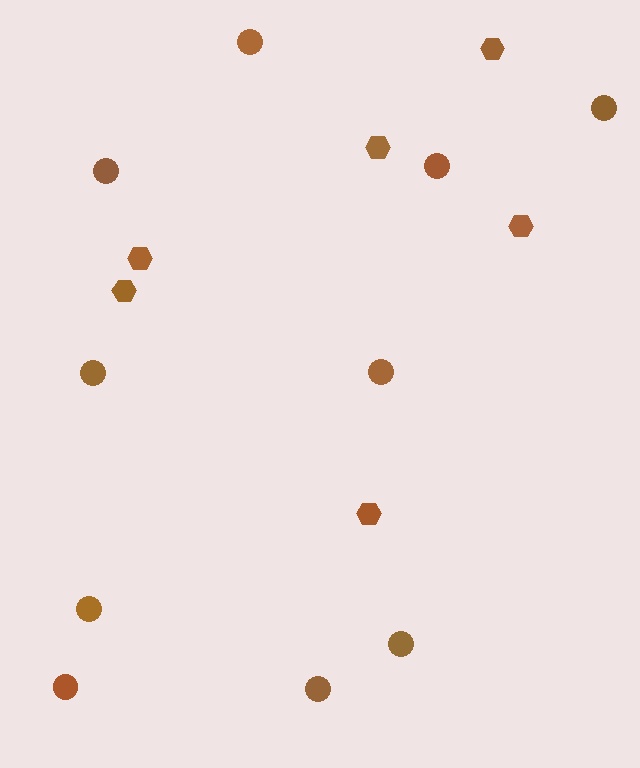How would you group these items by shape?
There are 2 groups: one group of circles (10) and one group of hexagons (6).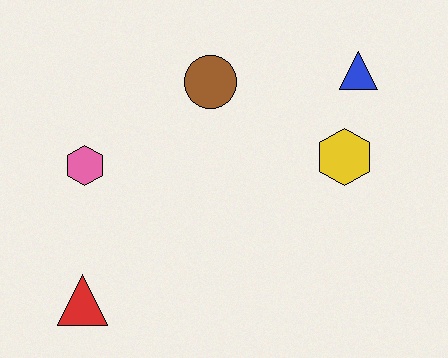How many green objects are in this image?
There are no green objects.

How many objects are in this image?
There are 5 objects.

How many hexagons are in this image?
There are 2 hexagons.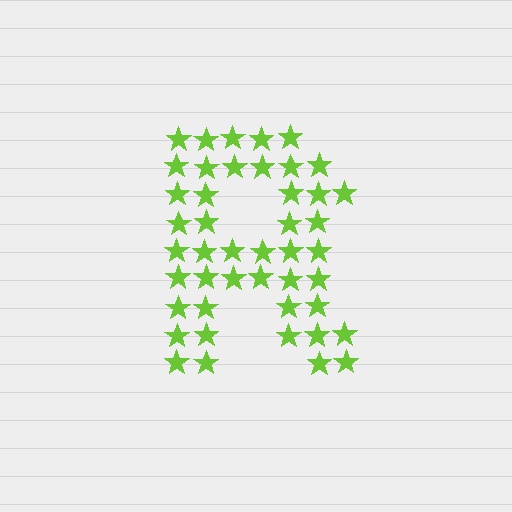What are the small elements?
The small elements are stars.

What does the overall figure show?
The overall figure shows the letter R.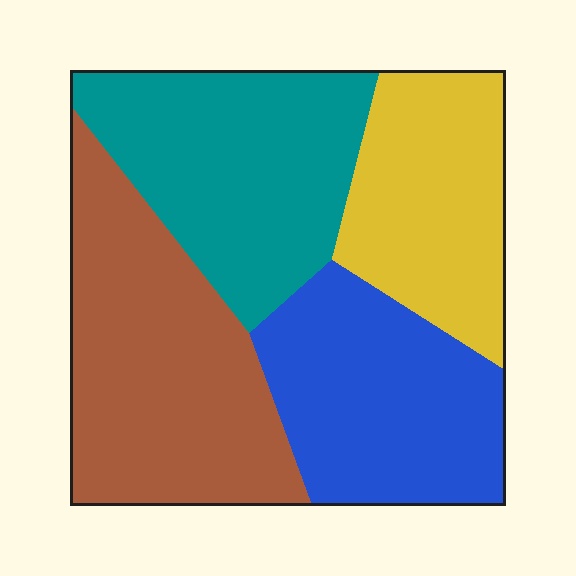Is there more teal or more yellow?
Teal.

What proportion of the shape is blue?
Blue covers 24% of the shape.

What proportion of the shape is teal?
Teal takes up about one quarter (1/4) of the shape.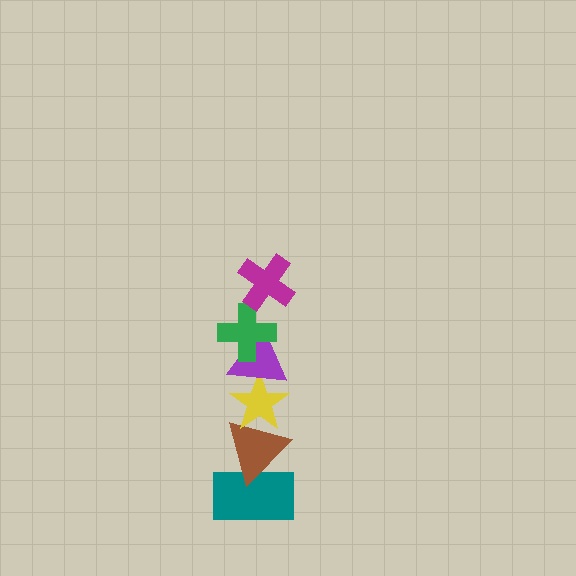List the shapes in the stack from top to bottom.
From top to bottom: the magenta cross, the green cross, the purple triangle, the yellow star, the brown triangle, the teal rectangle.